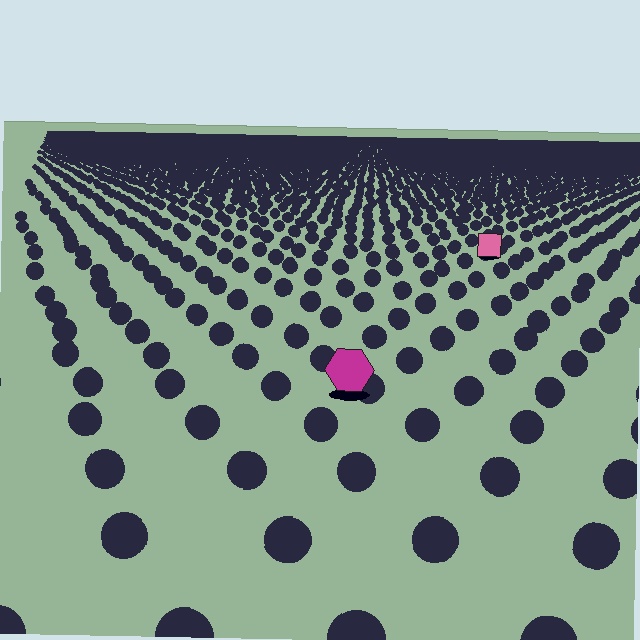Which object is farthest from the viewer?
The pink square is farthest from the viewer. It appears smaller and the ground texture around it is denser.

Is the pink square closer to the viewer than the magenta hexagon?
No. The magenta hexagon is closer — you can tell from the texture gradient: the ground texture is coarser near it.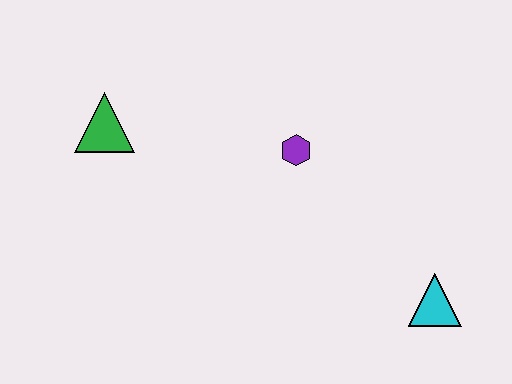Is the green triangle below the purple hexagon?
No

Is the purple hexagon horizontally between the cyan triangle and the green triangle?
Yes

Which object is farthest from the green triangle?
The cyan triangle is farthest from the green triangle.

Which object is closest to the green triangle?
The purple hexagon is closest to the green triangle.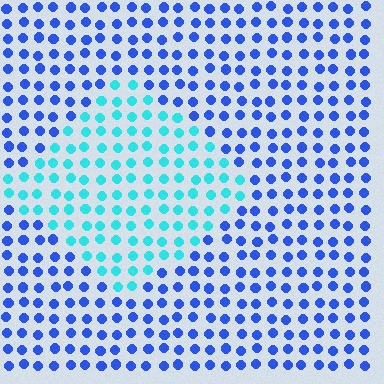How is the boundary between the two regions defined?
The boundary is defined purely by a slight shift in hue (about 46 degrees). Spacing, size, and orientation are identical on both sides.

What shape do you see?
I see a diamond.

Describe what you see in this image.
The image is filled with small blue elements in a uniform arrangement. A diamond-shaped region is visible where the elements are tinted to a slightly different hue, forming a subtle color boundary.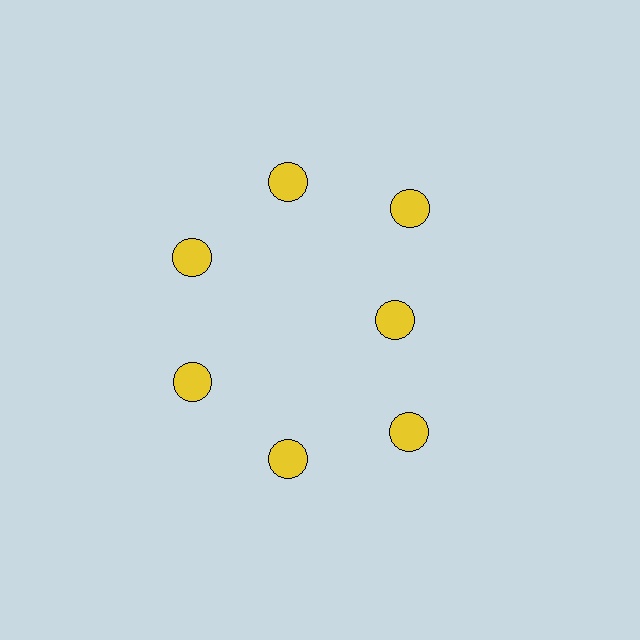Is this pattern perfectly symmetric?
No. The 7 yellow circles are arranged in a ring, but one element near the 3 o'clock position is pulled inward toward the center, breaking the 7-fold rotational symmetry.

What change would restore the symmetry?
The symmetry would be restored by moving it outward, back onto the ring so that all 7 circles sit at equal angles and equal distance from the center.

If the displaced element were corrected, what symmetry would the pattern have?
It would have 7-fold rotational symmetry — the pattern would map onto itself every 51 degrees.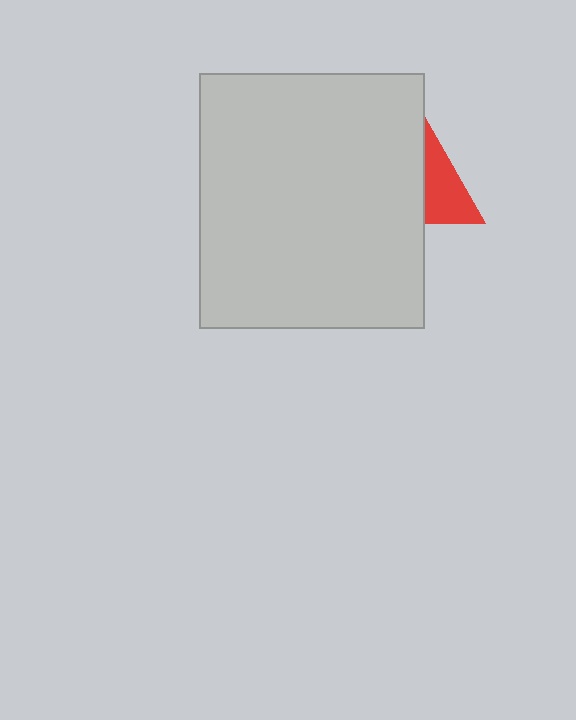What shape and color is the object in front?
The object in front is a light gray rectangle.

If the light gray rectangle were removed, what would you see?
You would see the complete red triangle.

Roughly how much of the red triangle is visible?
About half of it is visible (roughly 48%).